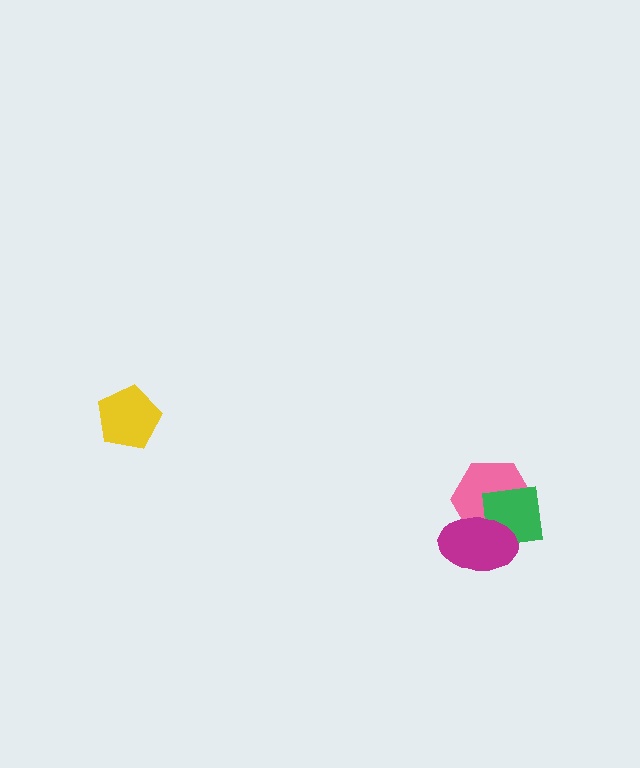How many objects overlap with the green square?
2 objects overlap with the green square.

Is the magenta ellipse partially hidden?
No, no other shape covers it.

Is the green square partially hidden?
Yes, it is partially covered by another shape.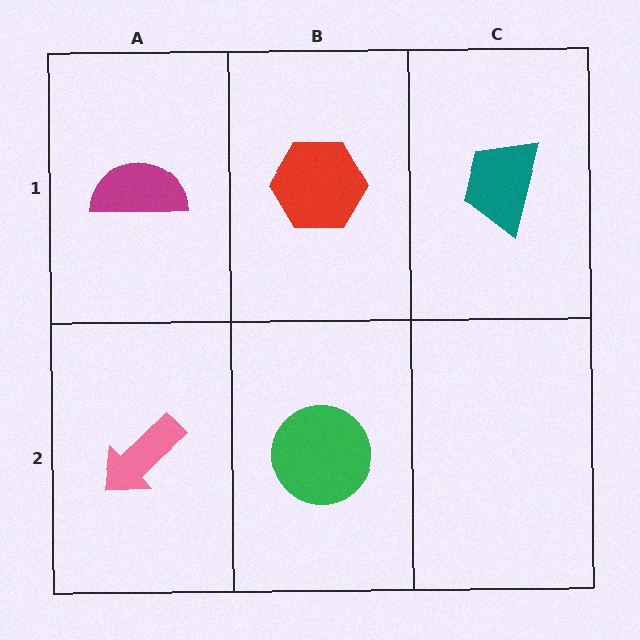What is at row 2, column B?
A green circle.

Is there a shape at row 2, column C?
No, that cell is empty.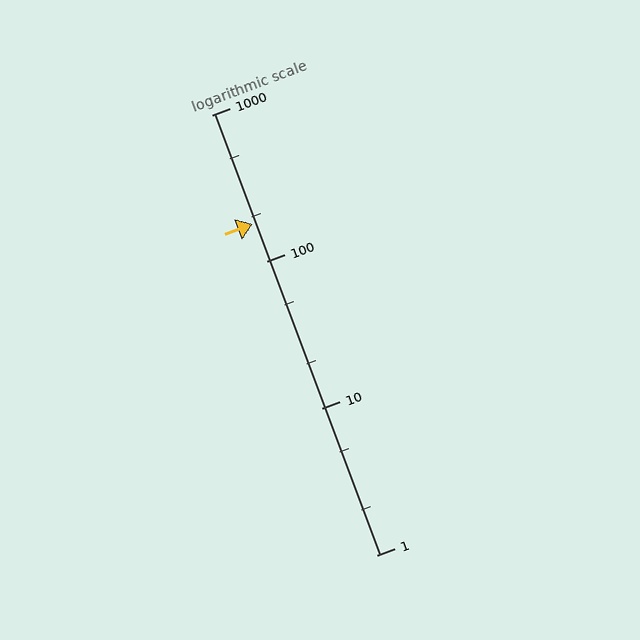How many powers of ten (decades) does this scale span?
The scale spans 3 decades, from 1 to 1000.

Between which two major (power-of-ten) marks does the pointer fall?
The pointer is between 100 and 1000.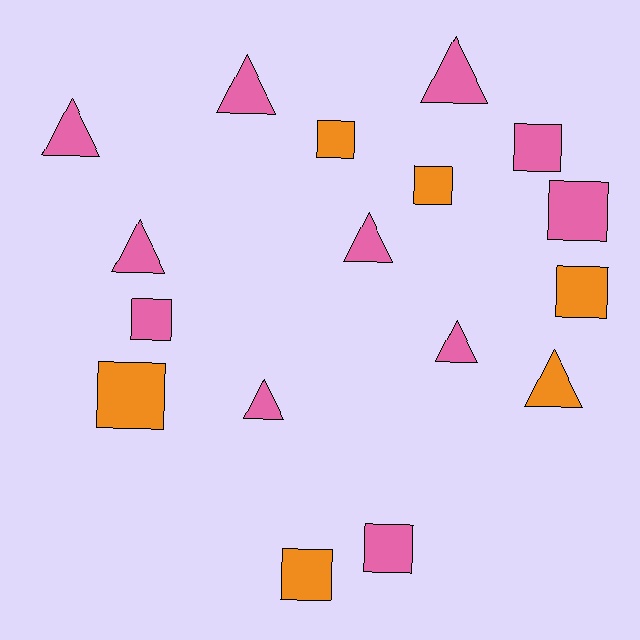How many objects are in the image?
There are 17 objects.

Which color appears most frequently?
Pink, with 11 objects.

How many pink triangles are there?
There are 7 pink triangles.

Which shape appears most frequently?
Square, with 9 objects.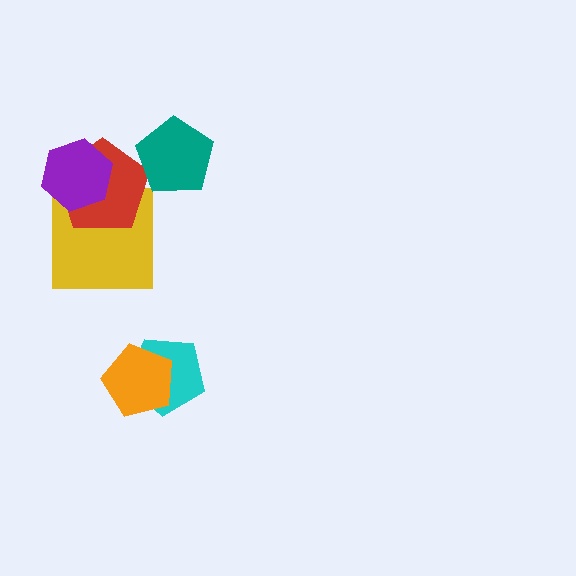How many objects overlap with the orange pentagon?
1 object overlaps with the orange pentagon.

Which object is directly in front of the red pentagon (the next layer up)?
The teal pentagon is directly in front of the red pentagon.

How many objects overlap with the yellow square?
2 objects overlap with the yellow square.